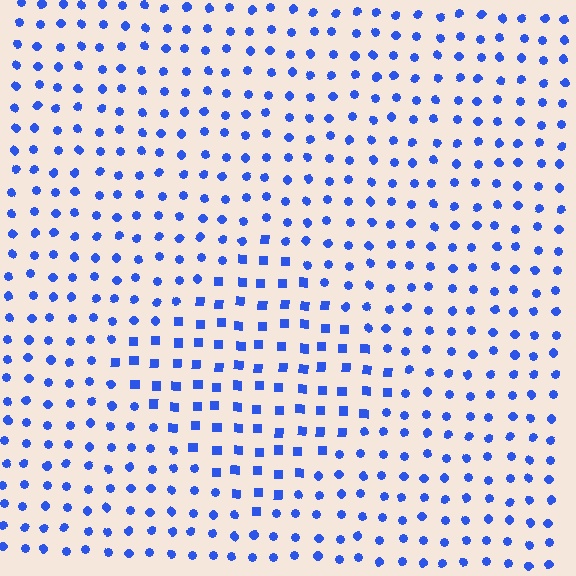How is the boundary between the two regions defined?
The boundary is defined by a change in element shape: squares inside vs. circles outside. All elements share the same color and spacing.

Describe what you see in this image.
The image is filled with small blue elements arranged in a uniform grid. A diamond-shaped region contains squares, while the surrounding area contains circles. The boundary is defined purely by the change in element shape.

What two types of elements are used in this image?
The image uses squares inside the diamond region and circles outside it.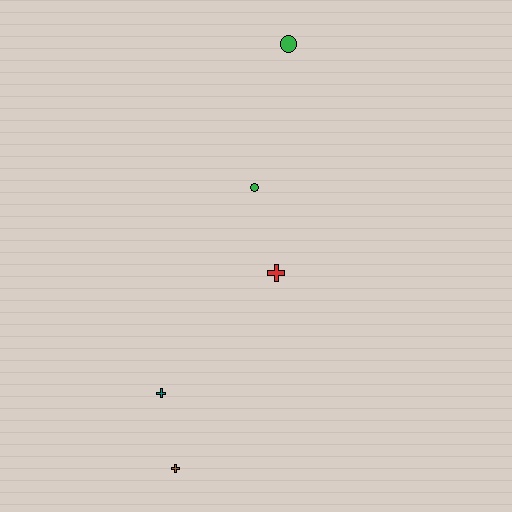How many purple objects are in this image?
There are no purple objects.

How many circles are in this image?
There are 2 circles.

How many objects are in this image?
There are 5 objects.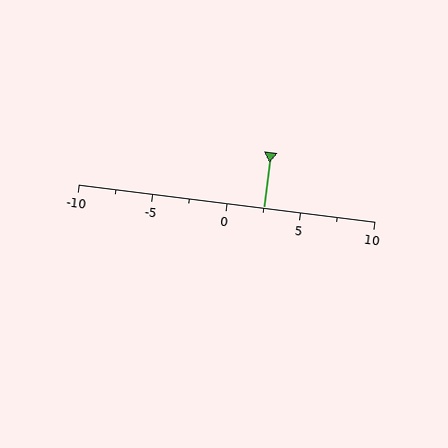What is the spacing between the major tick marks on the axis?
The major ticks are spaced 5 apart.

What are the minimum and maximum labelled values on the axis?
The axis runs from -10 to 10.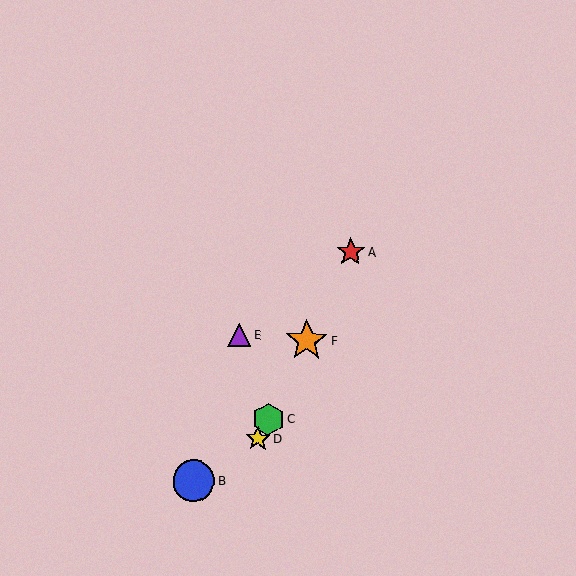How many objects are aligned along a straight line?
4 objects (A, C, D, F) are aligned along a straight line.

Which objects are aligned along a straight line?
Objects A, C, D, F are aligned along a straight line.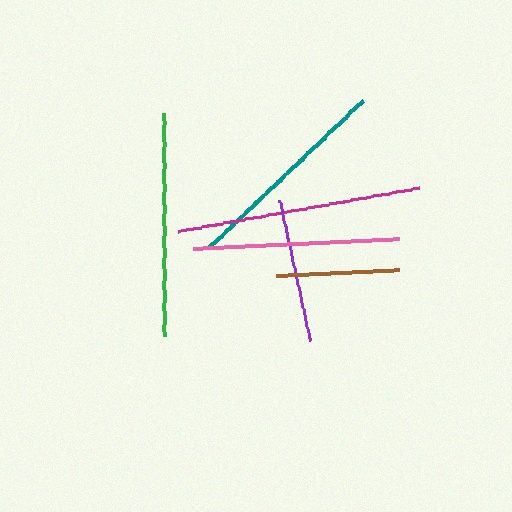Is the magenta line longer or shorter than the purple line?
The magenta line is longer than the purple line.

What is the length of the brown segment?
The brown segment is approximately 123 pixels long.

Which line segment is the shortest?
The brown line is the shortest at approximately 123 pixels.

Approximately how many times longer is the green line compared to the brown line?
The green line is approximately 1.8 times the length of the brown line.